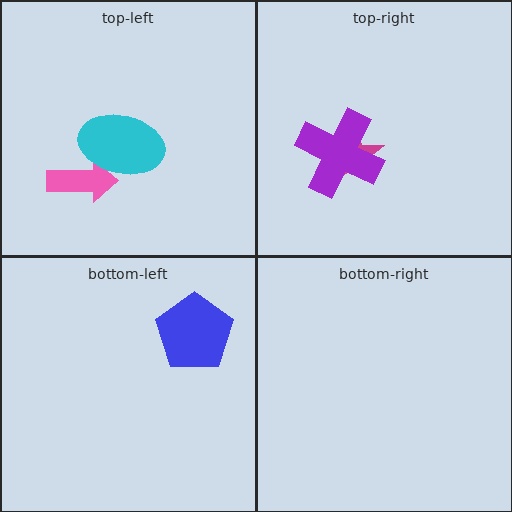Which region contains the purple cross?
The top-right region.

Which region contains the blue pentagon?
The bottom-left region.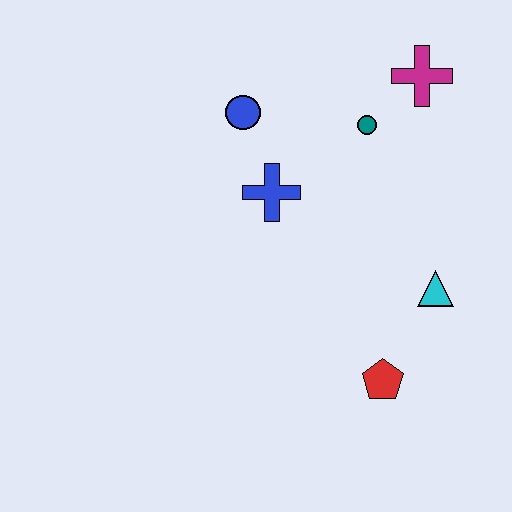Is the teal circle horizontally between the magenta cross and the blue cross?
Yes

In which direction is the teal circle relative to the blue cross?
The teal circle is to the right of the blue cross.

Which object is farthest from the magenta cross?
The red pentagon is farthest from the magenta cross.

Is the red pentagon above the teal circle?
No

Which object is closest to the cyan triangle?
The red pentagon is closest to the cyan triangle.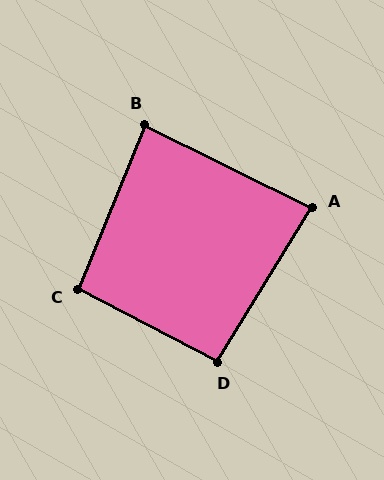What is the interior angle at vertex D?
Approximately 94 degrees (approximately right).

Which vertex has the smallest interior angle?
A, at approximately 85 degrees.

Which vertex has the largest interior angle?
C, at approximately 95 degrees.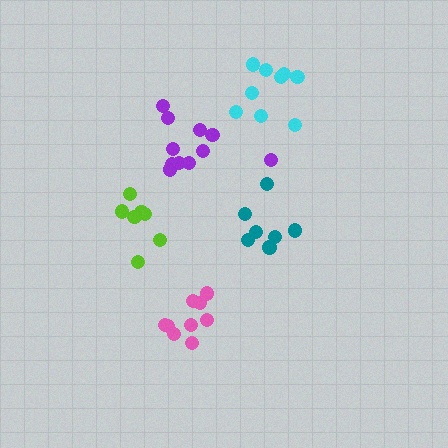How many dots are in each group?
Group 1: 7 dots, Group 2: 7 dots, Group 3: 9 dots, Group 4: 11 dots, Group 5: 9 dots (43 total).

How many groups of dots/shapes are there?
There are 5 groups.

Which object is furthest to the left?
The lime cluster is leftmost.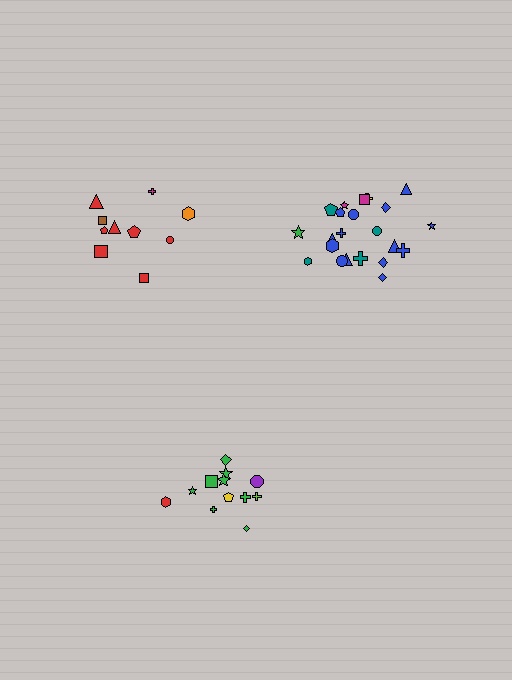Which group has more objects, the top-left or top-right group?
The top-right group.